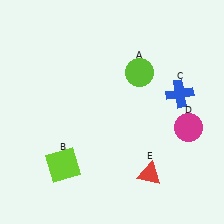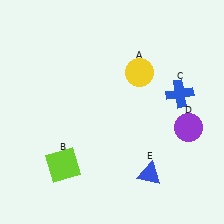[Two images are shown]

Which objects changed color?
A changed from lime to yellow. D changed from magenta to purple. E changed from red to blue.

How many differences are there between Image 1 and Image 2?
There are 3 differences between the two images.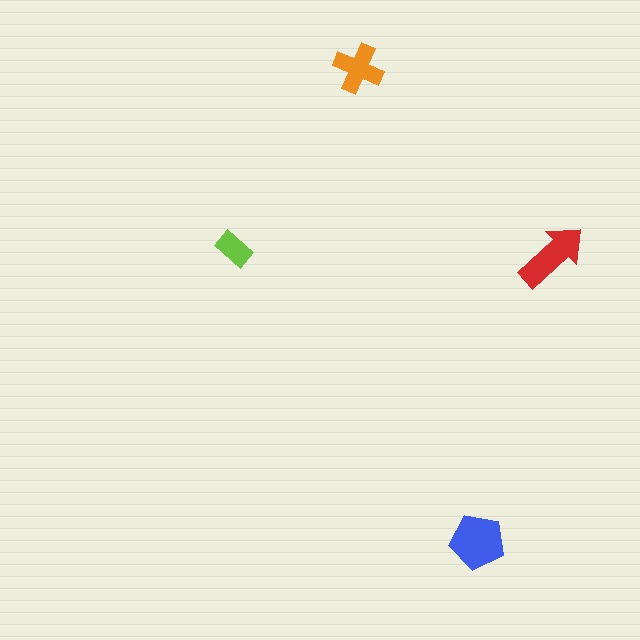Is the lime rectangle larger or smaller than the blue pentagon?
Smaller.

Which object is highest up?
The orange cross is topmost.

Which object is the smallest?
The lime rectangle.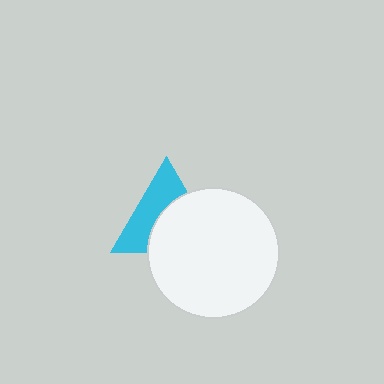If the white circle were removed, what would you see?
You would see the complete cyan triangle.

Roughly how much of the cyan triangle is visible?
About half of it is visible (roughly 48%).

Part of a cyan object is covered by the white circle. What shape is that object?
It is a triangle.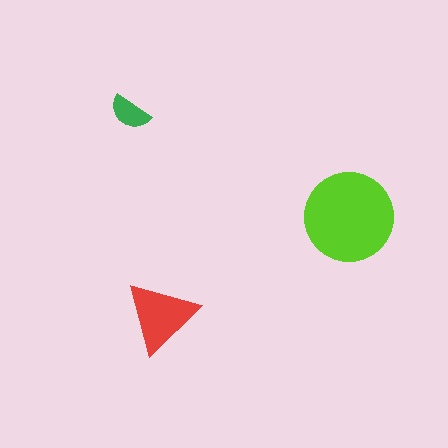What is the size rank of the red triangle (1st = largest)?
2nd.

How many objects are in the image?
There are 3 objects in the image.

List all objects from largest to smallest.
The lime circle, the red triangle, the green semicircle.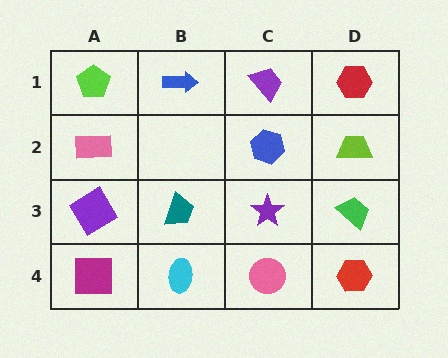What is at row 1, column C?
A purple trapezoid.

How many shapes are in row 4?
4 shapes.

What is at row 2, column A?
A pink rectangle.